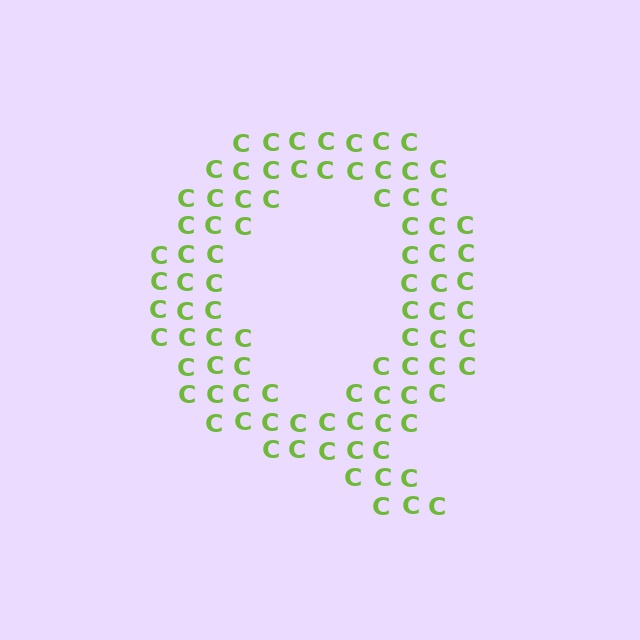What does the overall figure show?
The overall figure shows the letter Q.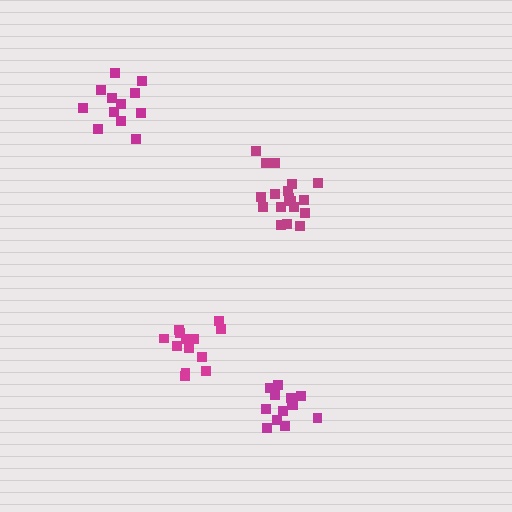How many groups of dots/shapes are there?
There are 4 groups.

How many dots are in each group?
Group 1: 12 dots, Group 2: 13 dots, Group 3: 13 dots, Group 4: 18 dots (56 total).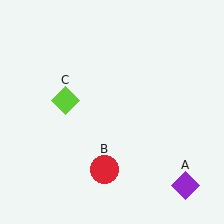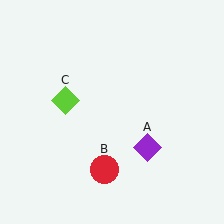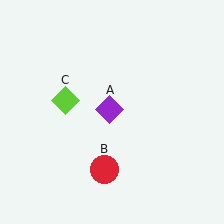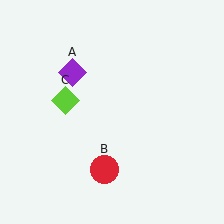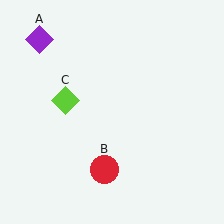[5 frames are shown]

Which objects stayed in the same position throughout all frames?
Red circle (object B) and lime diamond (object C) remained stationary.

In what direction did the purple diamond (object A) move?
The purple diamond (object A) moved up and to the left.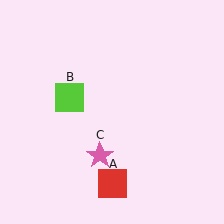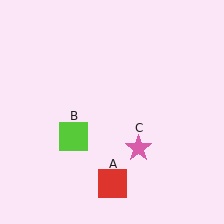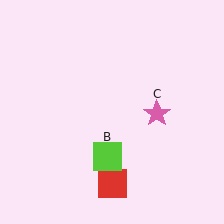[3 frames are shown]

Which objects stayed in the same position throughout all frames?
Red square (object A) remained stationary.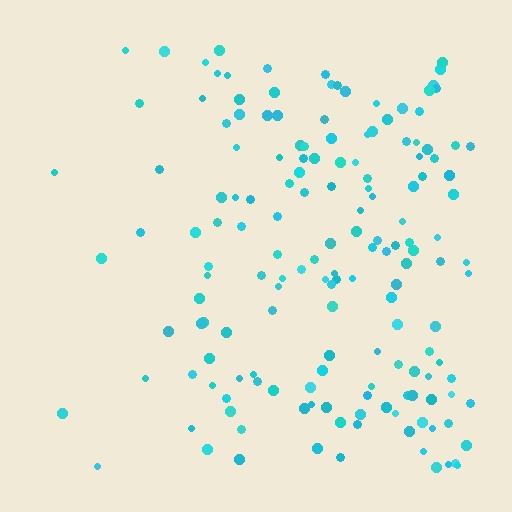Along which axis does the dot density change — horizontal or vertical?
Horizontal.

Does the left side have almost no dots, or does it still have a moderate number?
Still a moderate number, just noticeably fewer than the right.